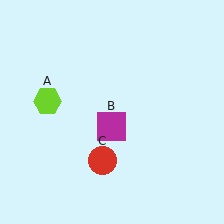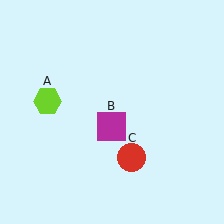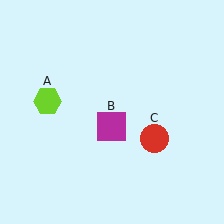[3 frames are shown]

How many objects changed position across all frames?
1 object changed position: red circle (object C).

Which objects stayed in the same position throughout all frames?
Lime hexagon (object A) and magenta square (object B) remained stationary.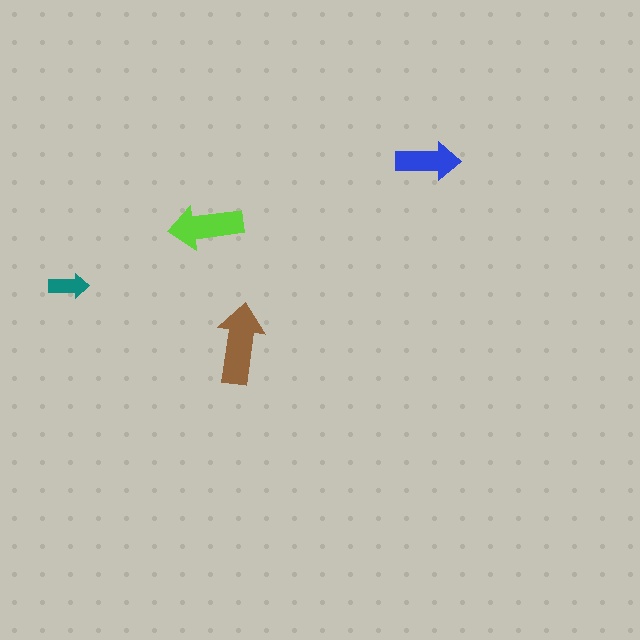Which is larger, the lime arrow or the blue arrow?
The lime one.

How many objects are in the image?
There are 4 objects in the image.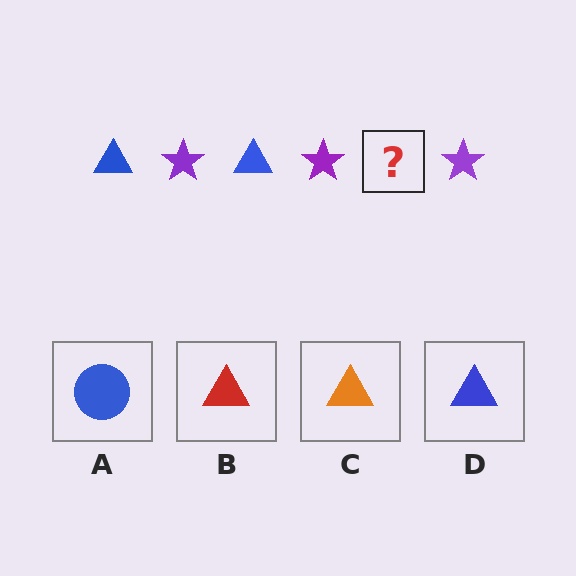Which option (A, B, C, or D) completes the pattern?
D.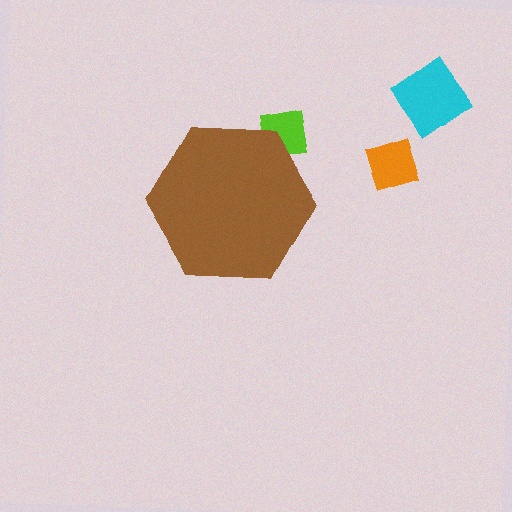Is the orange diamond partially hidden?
No, the orange diamond is fully visible.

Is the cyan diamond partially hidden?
No, the cyan diamond is fully visible.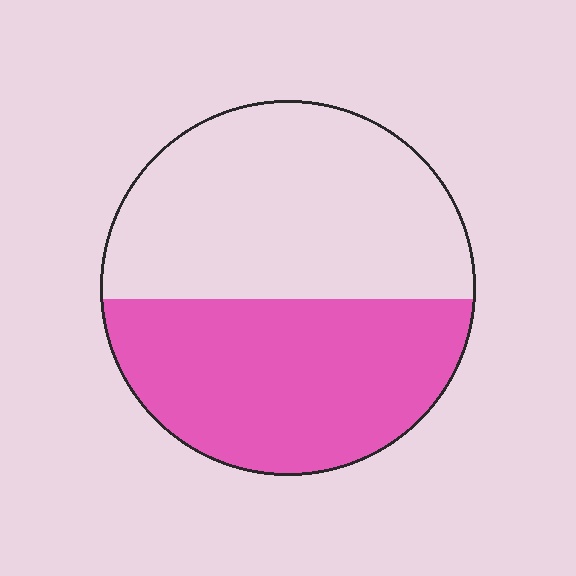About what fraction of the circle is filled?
About one half (1/2).